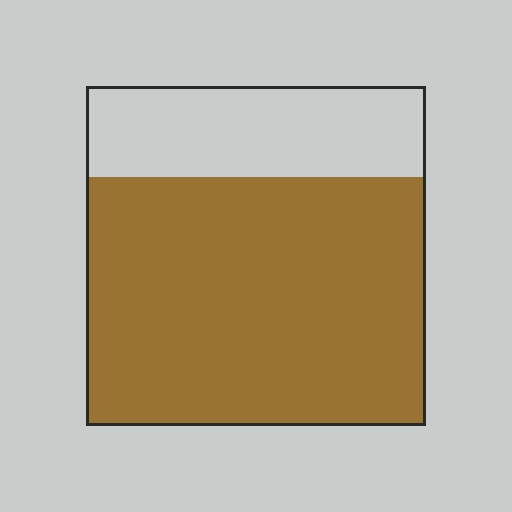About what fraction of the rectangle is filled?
About three quarters (3/4).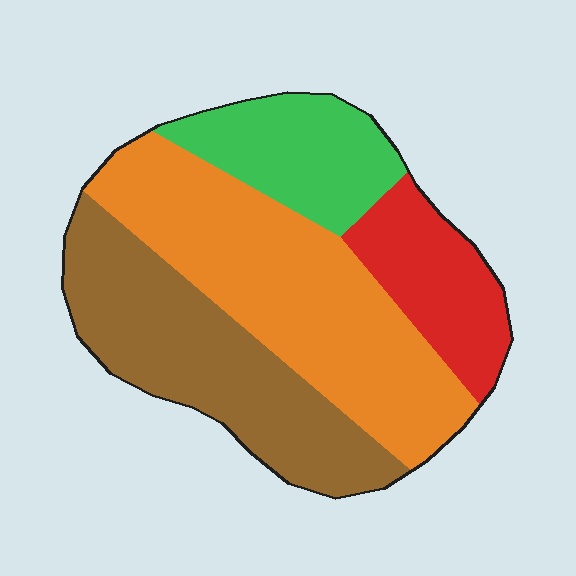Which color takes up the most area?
Orange, at roughly 40%.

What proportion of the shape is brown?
Brown takes up about one third (1/3) of the shape.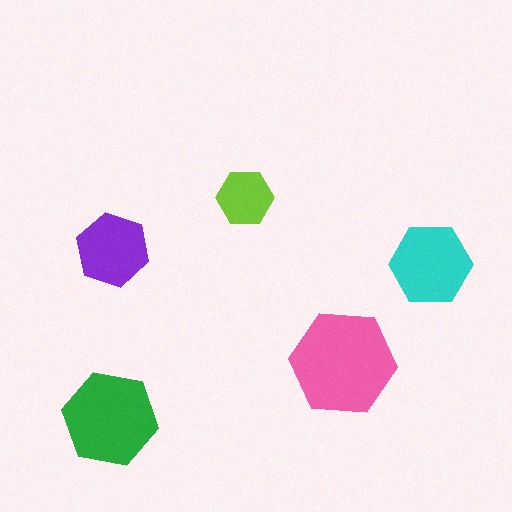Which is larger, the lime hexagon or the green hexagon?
The green one.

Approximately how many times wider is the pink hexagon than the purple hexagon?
About 1.5 times wider.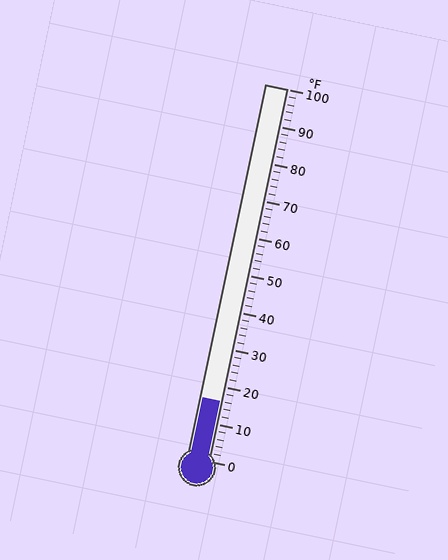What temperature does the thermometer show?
The thermometer shows approximately 16°F.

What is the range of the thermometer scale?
The thermometer scale ranges from 0°F to 100°F.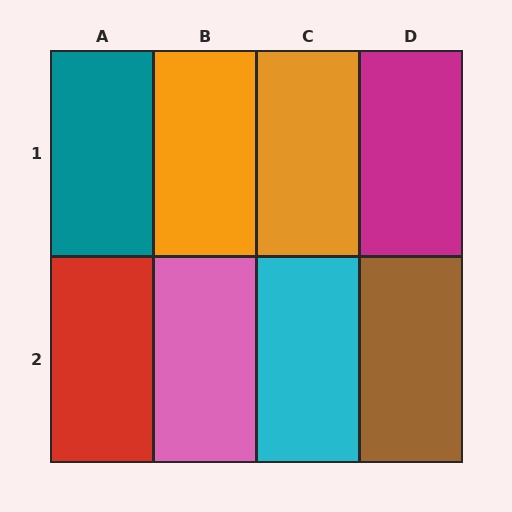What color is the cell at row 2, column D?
Brown.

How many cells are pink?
1 cell is pink.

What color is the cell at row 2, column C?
Cyan.